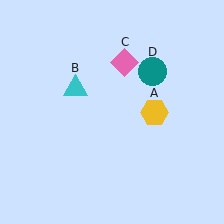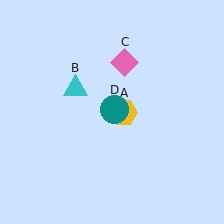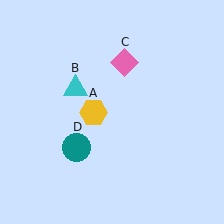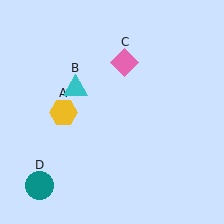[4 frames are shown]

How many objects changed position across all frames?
2 objects changed position: yellow hexagon (object A), teal circle (object D).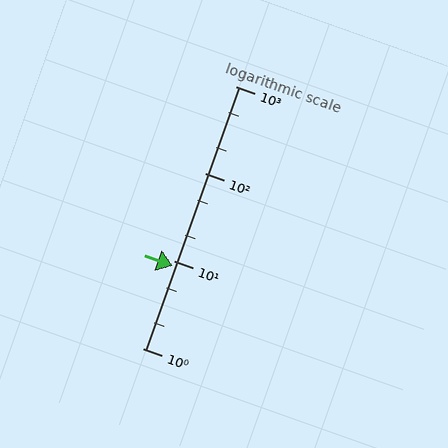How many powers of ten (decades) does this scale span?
The scale spans 3 decades, from 1 to 1000.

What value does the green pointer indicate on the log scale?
The pointer indicates approximately 8.8.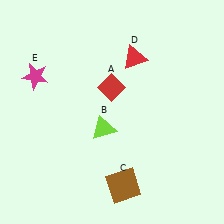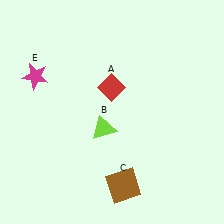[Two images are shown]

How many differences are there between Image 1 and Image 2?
There is 1 difference between the two images.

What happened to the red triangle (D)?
The red triangle (D) was removed in Image 2. It was in the top-right area of Image 1.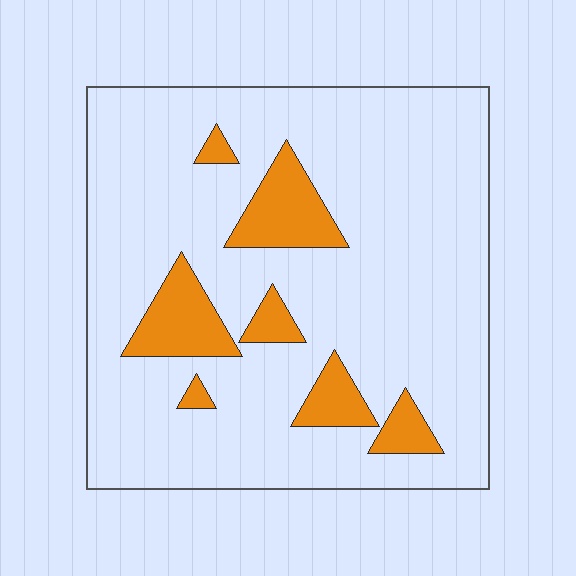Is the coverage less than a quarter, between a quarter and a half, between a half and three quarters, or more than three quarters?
Less than a quarter.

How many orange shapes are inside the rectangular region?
7.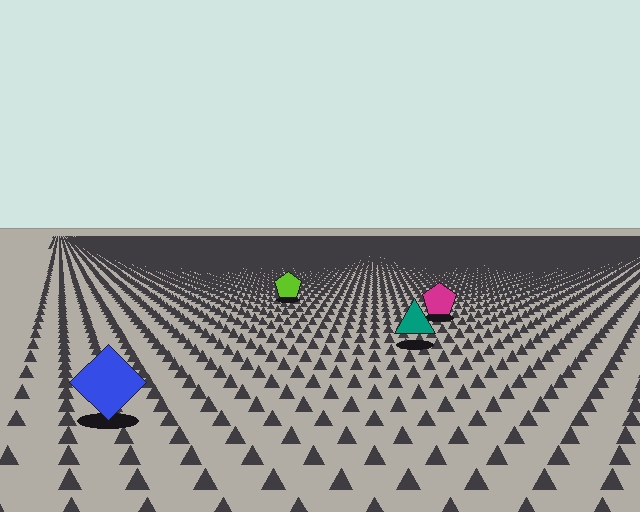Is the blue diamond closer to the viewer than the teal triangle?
Yes. The blue diamond is closer — you can tell from the texture gradient: the ground texture is coarser near it.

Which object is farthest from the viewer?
The lime pentagon is farthest from the viewer. It appears smaller and the ground texture around it is denser.